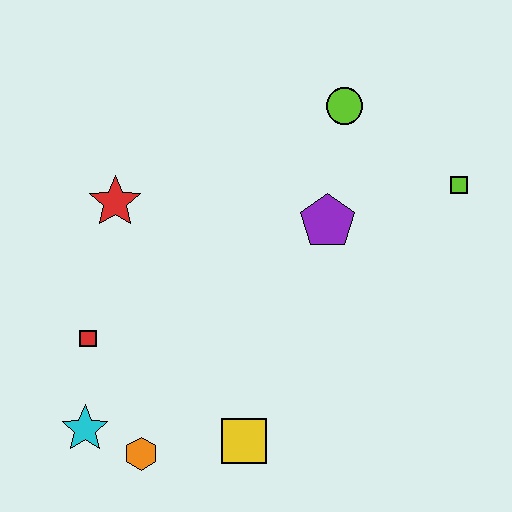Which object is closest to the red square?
The cyan star is closest to the red square.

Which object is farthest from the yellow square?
The lime circle is farthest from the yellow square.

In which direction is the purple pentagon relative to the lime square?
The purple pentagon is to the left of the lime square.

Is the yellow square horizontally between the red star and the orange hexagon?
No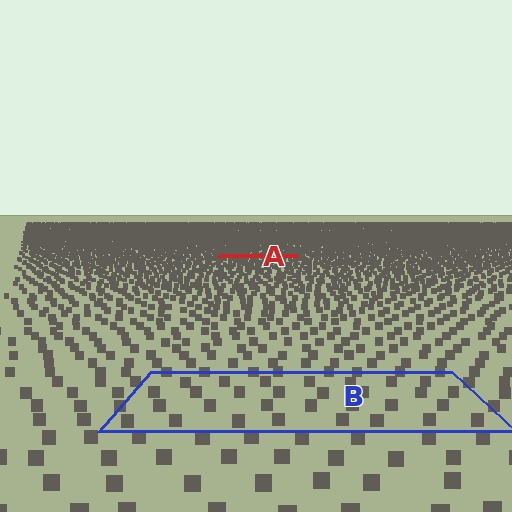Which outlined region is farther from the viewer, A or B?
Region A is farther from the viewer — the texture elements inside it appear smaller and more densely packed.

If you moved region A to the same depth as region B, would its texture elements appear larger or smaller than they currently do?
They would appear larger. At a closer depth, the same texture elements are projected at a bigger on-screen size.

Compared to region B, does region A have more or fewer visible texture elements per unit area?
Region A has more texture elements per unit area — they are packed more densely because it is farther away.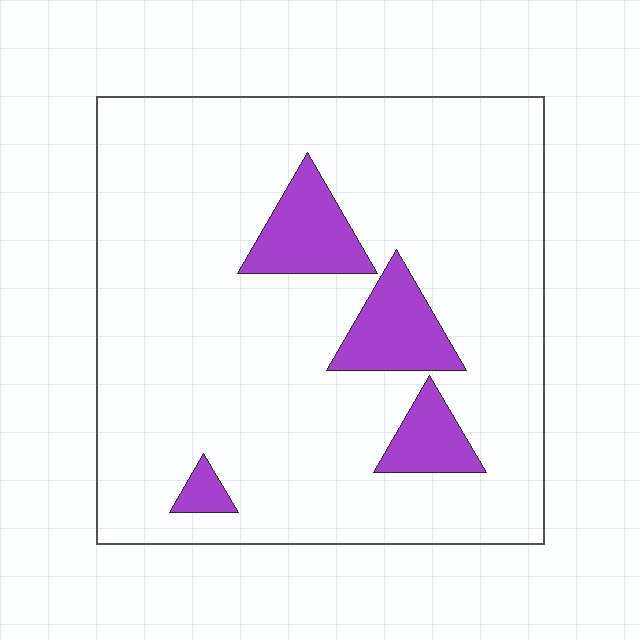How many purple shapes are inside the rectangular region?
4.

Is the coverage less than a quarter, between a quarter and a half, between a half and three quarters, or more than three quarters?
Less than a quarter.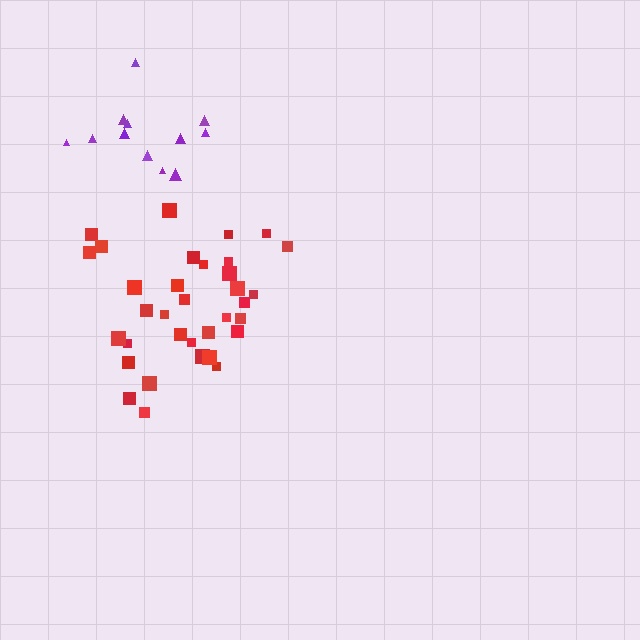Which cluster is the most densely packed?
Red.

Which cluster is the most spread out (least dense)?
Purple.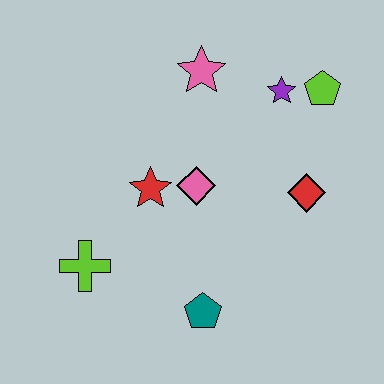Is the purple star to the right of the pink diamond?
Yes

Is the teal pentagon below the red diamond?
Yes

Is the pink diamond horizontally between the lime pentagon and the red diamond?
No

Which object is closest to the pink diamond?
The red star is closest to the pink diamond.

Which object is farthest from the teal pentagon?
The lime pentagon is farthest from the teal pentagon.